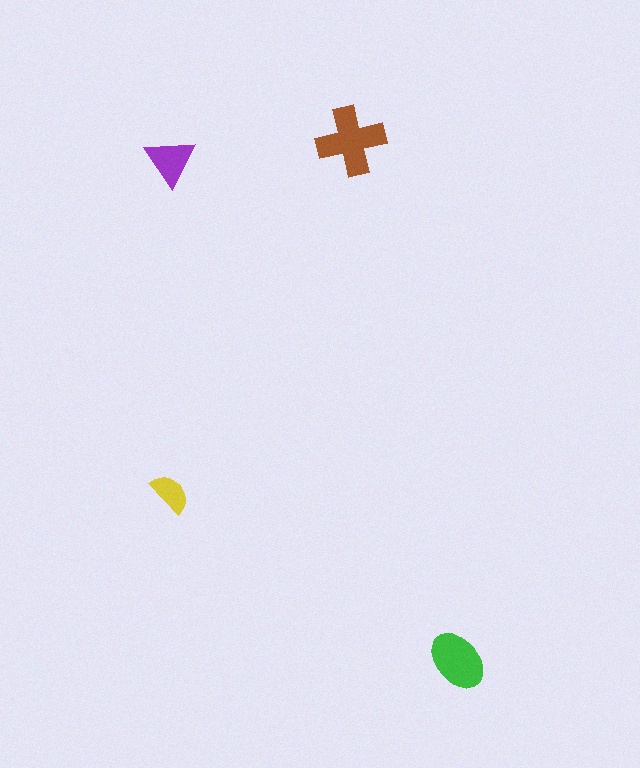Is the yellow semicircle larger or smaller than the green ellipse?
Smaller.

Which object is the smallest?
The yellow semicircle.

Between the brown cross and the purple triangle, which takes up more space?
The brown cross.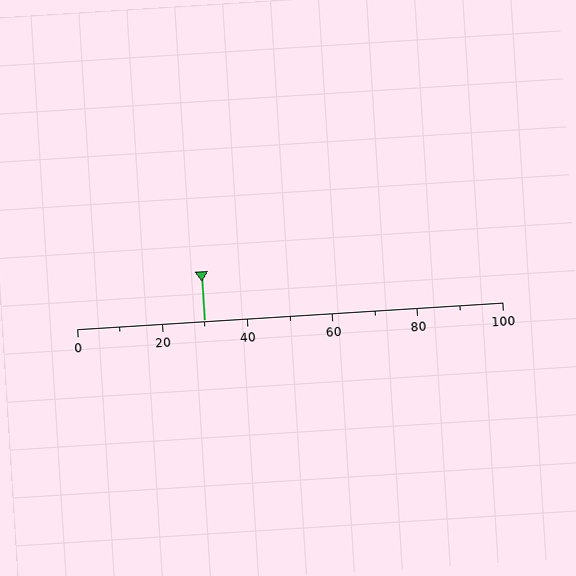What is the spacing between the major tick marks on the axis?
The major ticks are spaced 20 apart.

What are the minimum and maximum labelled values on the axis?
The axis runs from 0 to 100.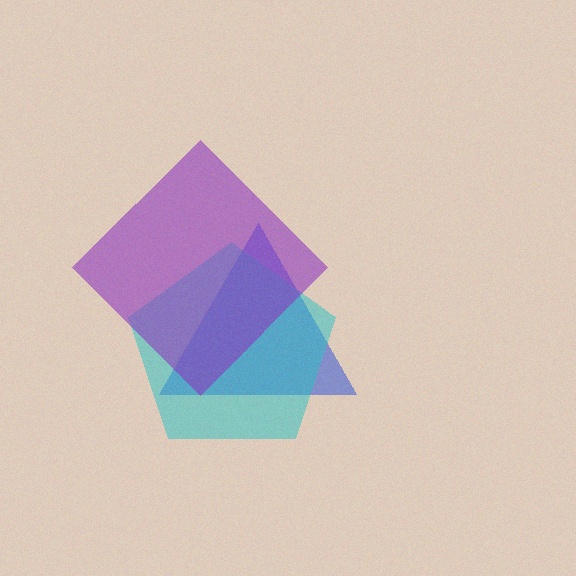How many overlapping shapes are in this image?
There are 3 overlapping shapes in the image.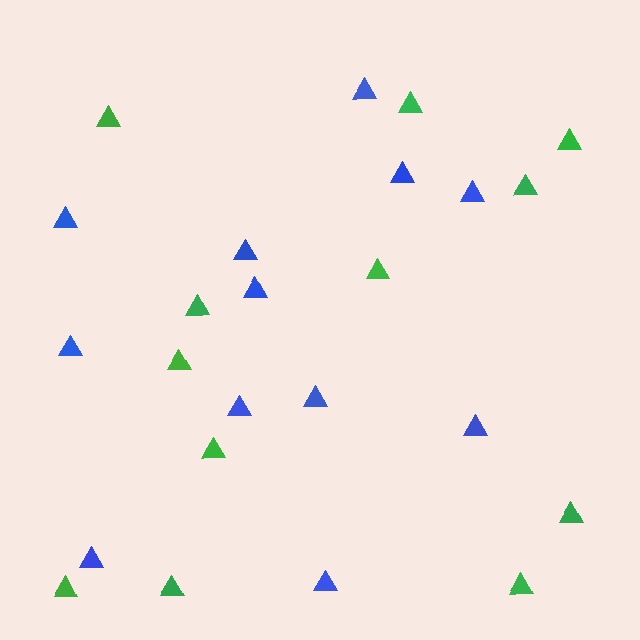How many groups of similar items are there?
There are 2 groups: one group of green triangles (12) and one group of blue triangles (12).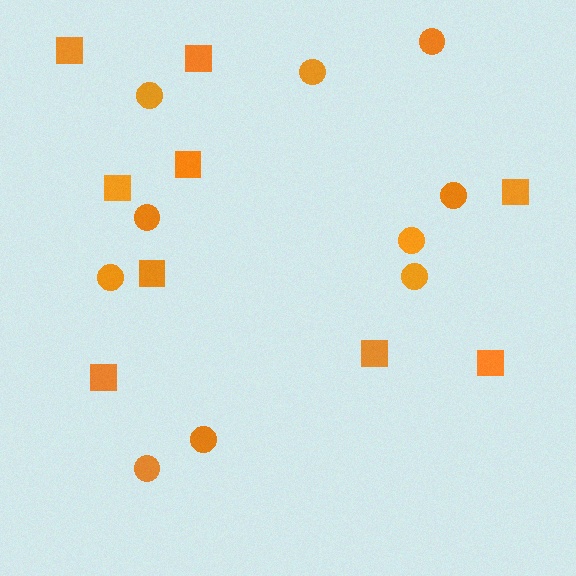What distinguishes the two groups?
There are 2 groups: one group of circles (10) and one group of squares (9).